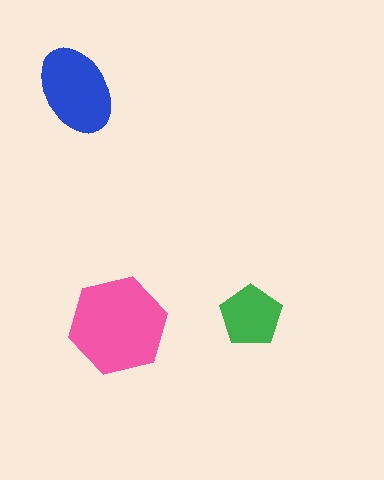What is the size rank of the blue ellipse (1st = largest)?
2nd.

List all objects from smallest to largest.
The green pentagon, the blue ellipse, the pink hexagon.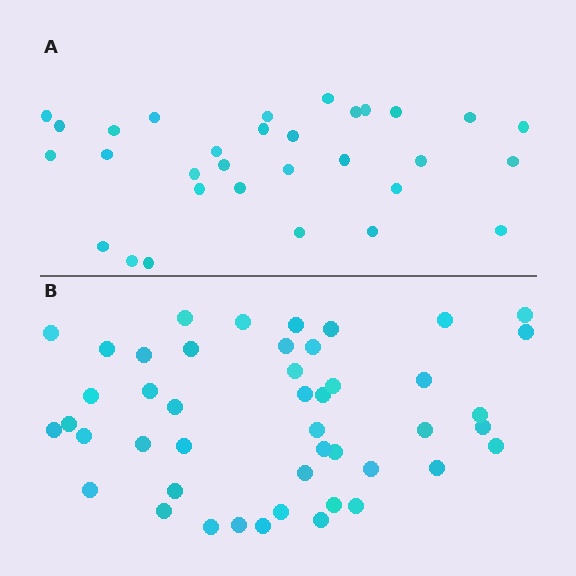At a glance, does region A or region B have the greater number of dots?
Region B (the bottom region) has more dots.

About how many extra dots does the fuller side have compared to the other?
Region B has approximately 15 more dots than region A.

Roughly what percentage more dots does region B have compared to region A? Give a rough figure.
About 50% more.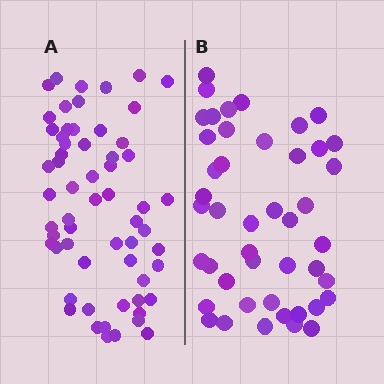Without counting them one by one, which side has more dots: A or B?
Region A (the left region) has more dots.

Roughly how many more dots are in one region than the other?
Region A has approximately 15 more dots than region B.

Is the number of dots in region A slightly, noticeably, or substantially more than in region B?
Region A has noticeably more, but not dramatically so. The ratio is roughly 1.3 to 1.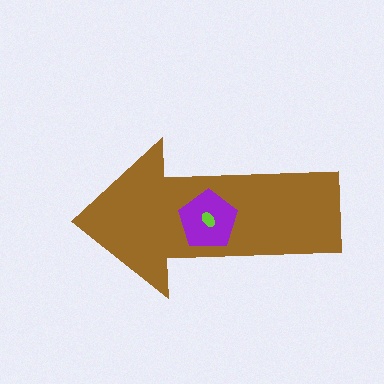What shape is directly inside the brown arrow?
The purple pentagon.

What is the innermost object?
The lime ellipse.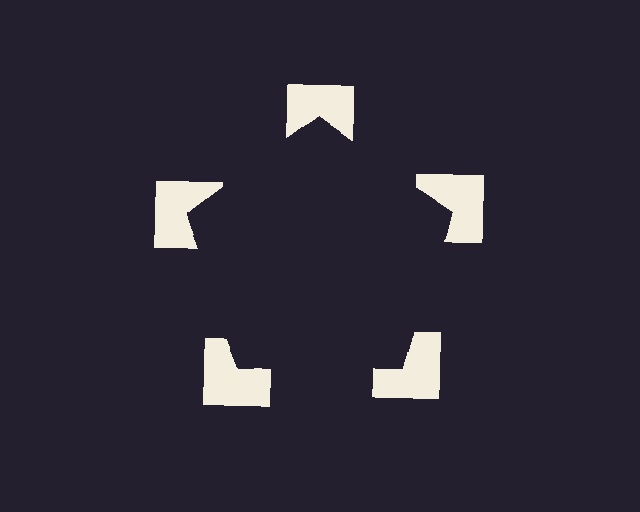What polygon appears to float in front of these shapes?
An illusory pentagon — its edges are inferred from the aligned wedge cuts in the notched squares, not physically drawn.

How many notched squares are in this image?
There are 5 — one at each vertex of the illusory pentagon.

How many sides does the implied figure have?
5 sides.